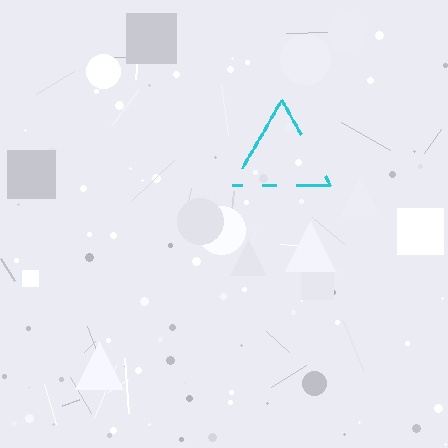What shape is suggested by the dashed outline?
The dashed outline suggests a triangle.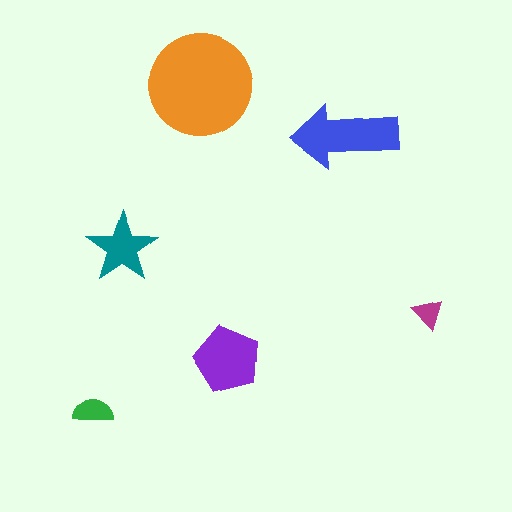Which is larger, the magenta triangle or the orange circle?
The orange circle.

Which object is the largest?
The orange circle.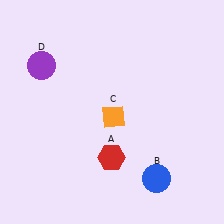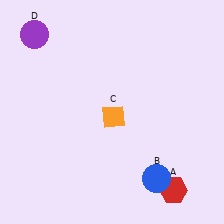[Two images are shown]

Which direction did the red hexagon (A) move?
The red hexagon (A) moved right.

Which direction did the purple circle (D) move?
The purple circle (D) moved up.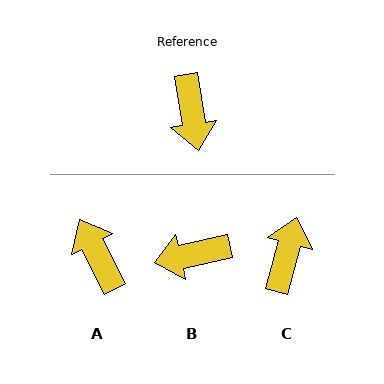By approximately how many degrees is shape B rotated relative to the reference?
Approximately 87 degrees clockwise.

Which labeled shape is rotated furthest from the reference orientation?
A, about 163 degrees away.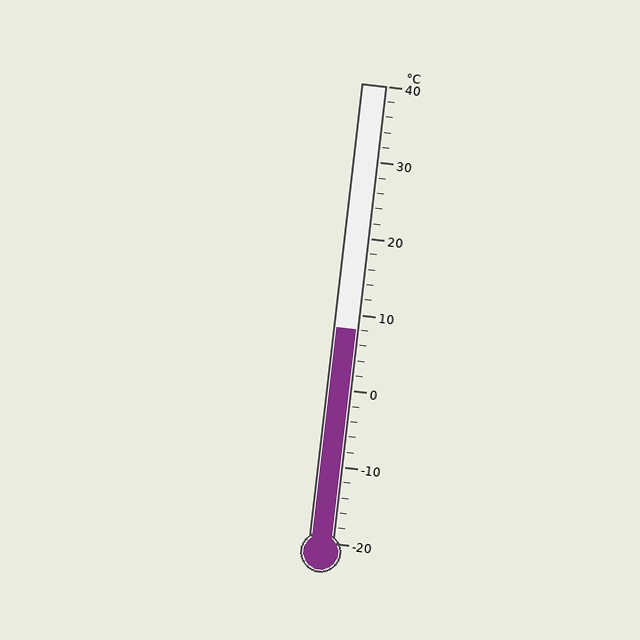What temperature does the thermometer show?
The thermometer shows approximately 8°C.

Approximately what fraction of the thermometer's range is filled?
The thermometer is filled to approximately 45% of its range.